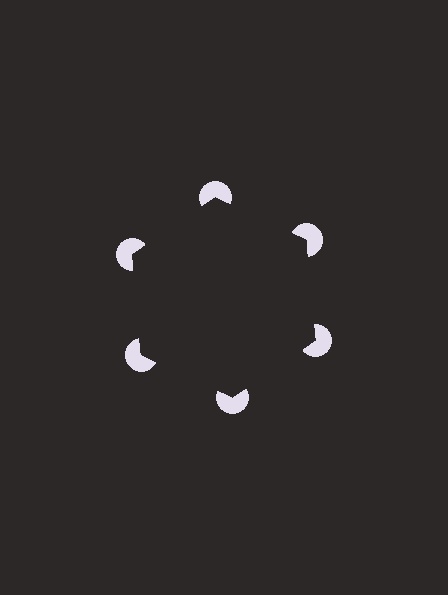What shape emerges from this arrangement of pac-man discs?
An illusory hexagon — its edges are inferred from the aligned wedge cuts in the pac-man discs, not physically drawn.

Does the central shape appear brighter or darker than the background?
It typically appears slightly darker than the background, even though no actual brightness change is drawn.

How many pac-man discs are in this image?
There are 6 — one at each vertex of the illusory hexagon.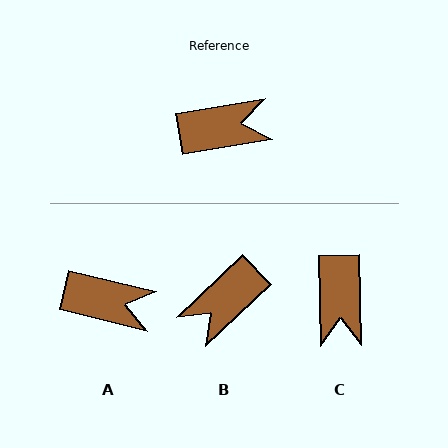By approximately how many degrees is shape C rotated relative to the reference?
Approximately 98 degrees clockwise.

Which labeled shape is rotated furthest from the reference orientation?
B, about 146 degrees away.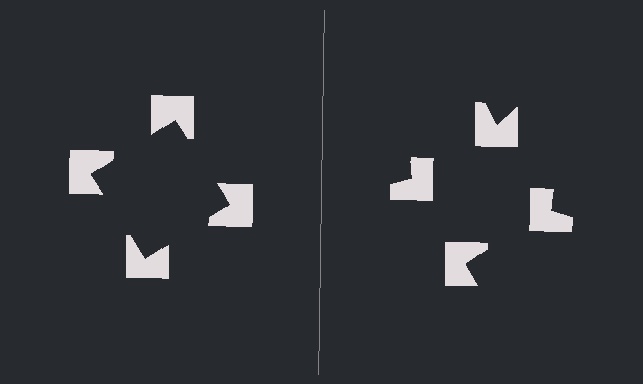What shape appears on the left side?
An illusory square.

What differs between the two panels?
The notched squares are positioned identically on both sides; only the wedge orientations differ. On the left they align to a square; on the right they are misaligned.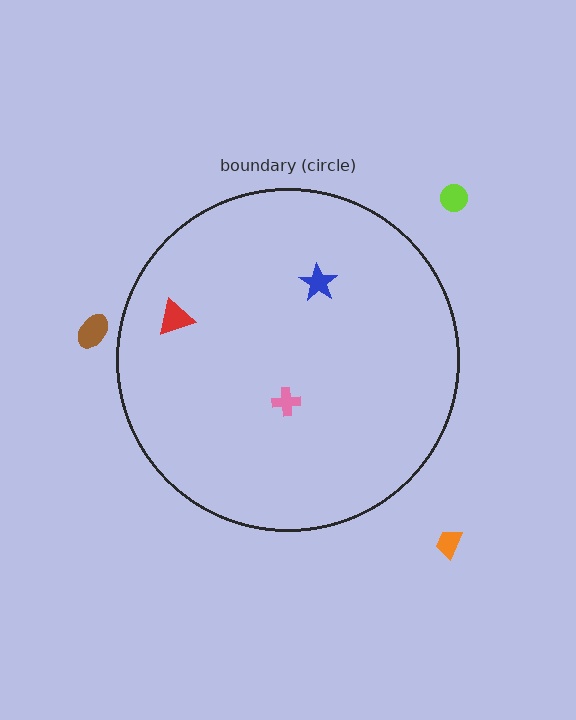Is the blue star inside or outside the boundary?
Inside.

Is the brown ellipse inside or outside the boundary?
Outside.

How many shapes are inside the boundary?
3 inside, 3 outside.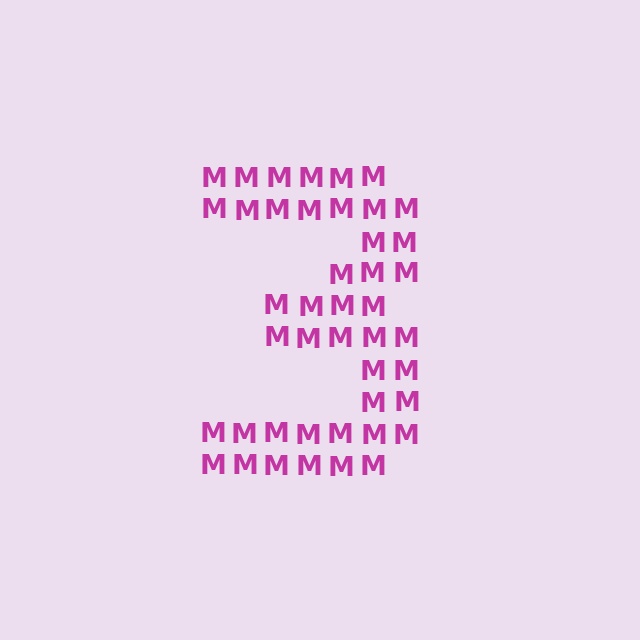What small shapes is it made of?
It is made of small letter M's.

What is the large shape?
The large shape is the digit 3.